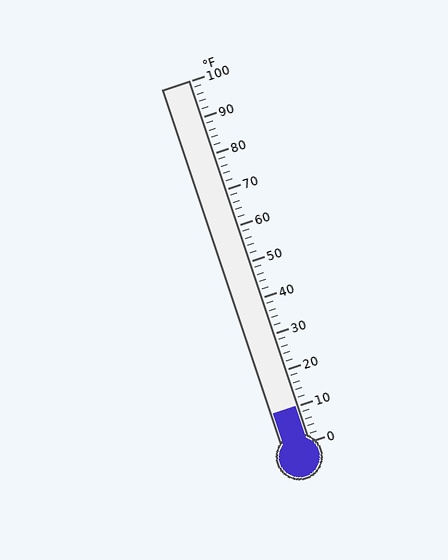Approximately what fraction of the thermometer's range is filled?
The thermometer is filled to approximately 10% of its range.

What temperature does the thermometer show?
The thermometer shows approximately 10°F.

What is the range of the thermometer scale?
The thermometer scale ranges from 0°F to 100°F.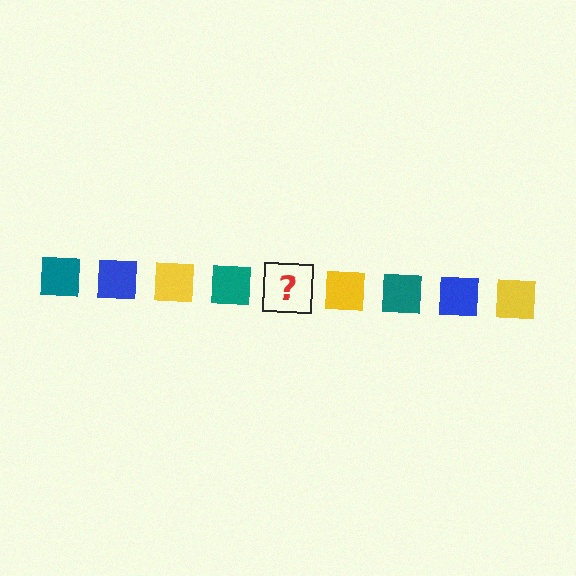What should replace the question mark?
The question mark should be replaced with a blue square.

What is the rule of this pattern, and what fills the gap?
The rule is that the pattern cycles through teal, blue, yellow squares. The gap should be filled with a blue square.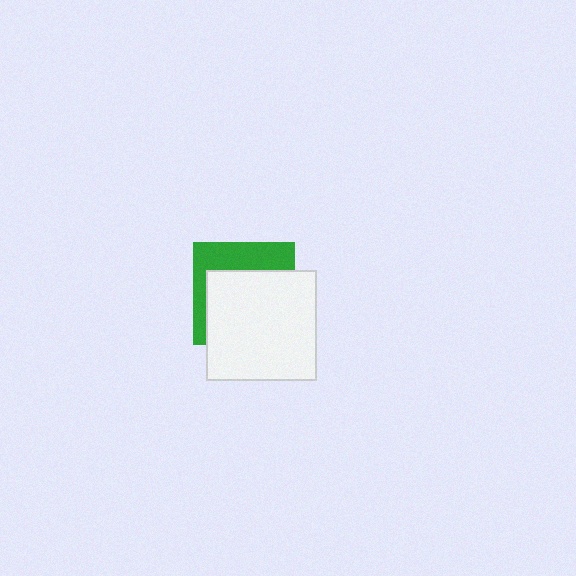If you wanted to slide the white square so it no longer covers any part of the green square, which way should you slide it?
Slide it toward the lower-right — that is the most direct way to separate the two shapes.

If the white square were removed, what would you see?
You would see the complete green square.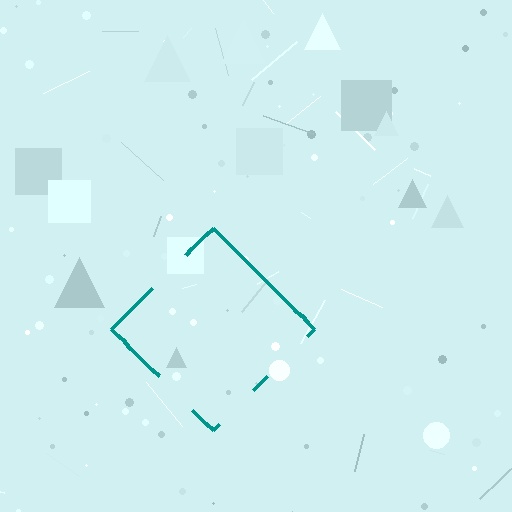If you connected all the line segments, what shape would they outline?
They would outline a diamond.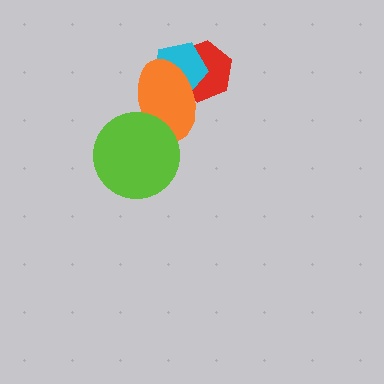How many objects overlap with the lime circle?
1 object overlaps with the lime circle.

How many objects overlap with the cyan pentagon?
2 objects overlap with the cyan pentagon.